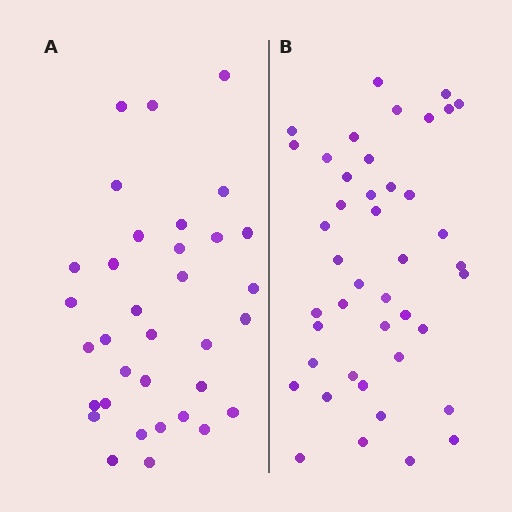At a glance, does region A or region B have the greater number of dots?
Region B (the right region) has more dots.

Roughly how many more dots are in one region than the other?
Region B has roughly 8 or so more dots than region A.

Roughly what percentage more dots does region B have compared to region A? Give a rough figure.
About 25% more.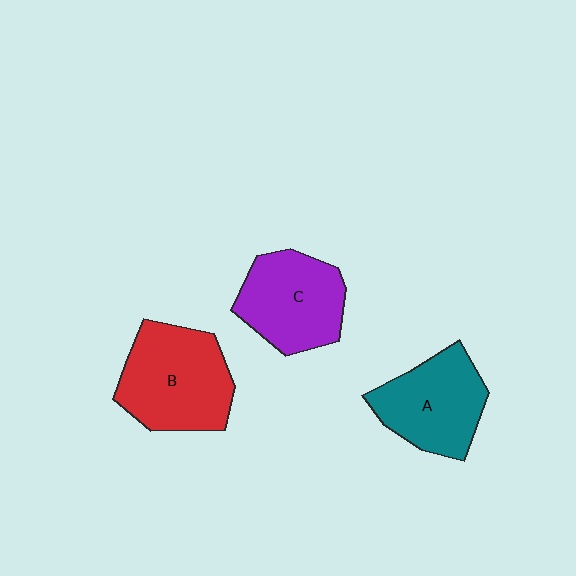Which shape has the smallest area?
Shape A (teal).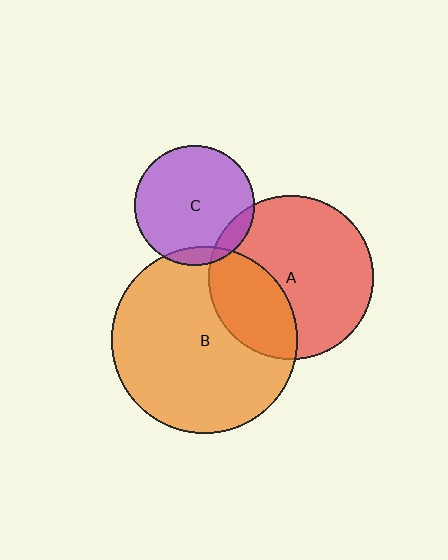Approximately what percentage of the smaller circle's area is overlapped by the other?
Approximately 10%.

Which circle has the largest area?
Circle B (orange).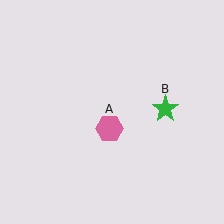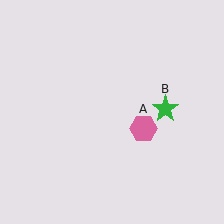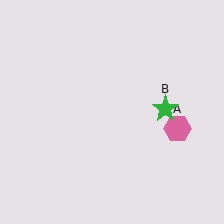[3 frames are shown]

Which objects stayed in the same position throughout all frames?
Green star (object B) remained stationary.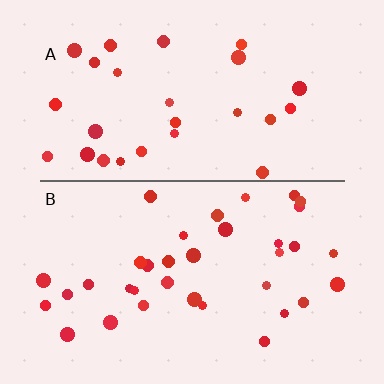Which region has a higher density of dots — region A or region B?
B (the bottom).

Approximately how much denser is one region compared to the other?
Approximately 1.3× — region B over region A.